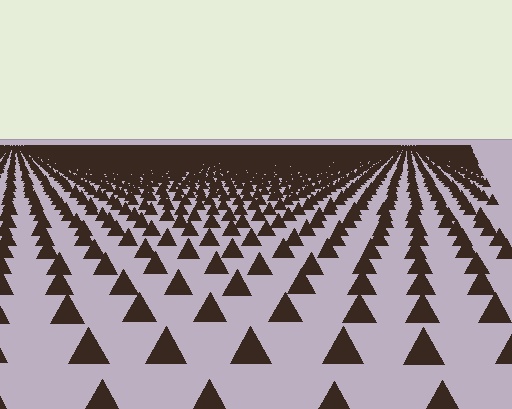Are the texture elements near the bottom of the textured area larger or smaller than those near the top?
Larger. Near the bottom, elements are closer to the viewer and appear at a bigger on-screen size.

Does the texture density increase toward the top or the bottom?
Density increases toward the top.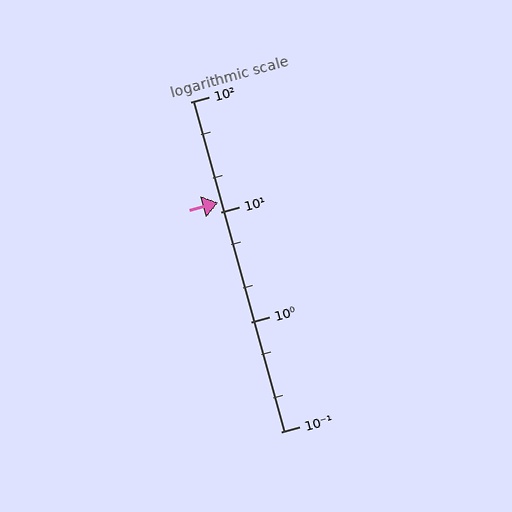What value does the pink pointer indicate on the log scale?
The pointer indicates approximately 12.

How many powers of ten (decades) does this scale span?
The scale spans 3 decades, from 0.1 to 100.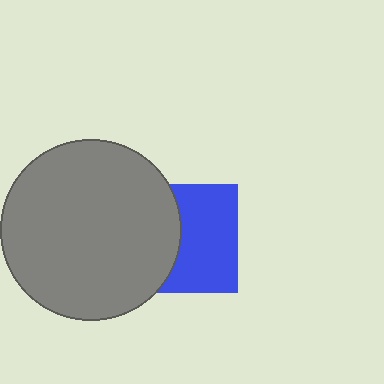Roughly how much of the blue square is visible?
About half of it is visible (roughly 57%).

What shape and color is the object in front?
The object in front is a gray circle.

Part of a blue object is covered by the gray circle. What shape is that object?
It is a square.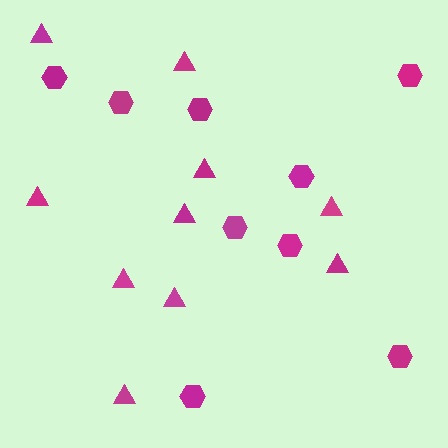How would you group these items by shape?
There are 2 groups: one group of triangles (10) and one group of hexagons (9).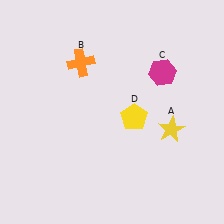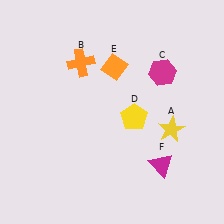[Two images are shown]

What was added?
An orange diamond (E), a magenta triangle (F) were added in Image 2.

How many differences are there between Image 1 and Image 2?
There are 2 differences between the two images.